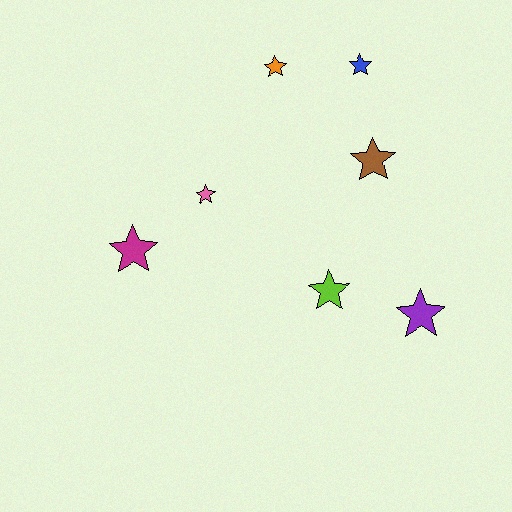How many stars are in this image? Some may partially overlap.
There are 7 stars.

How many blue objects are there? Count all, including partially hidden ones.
There is 1 blue object.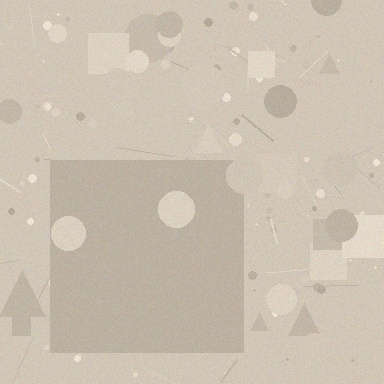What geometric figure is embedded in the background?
A square is embedded in the background.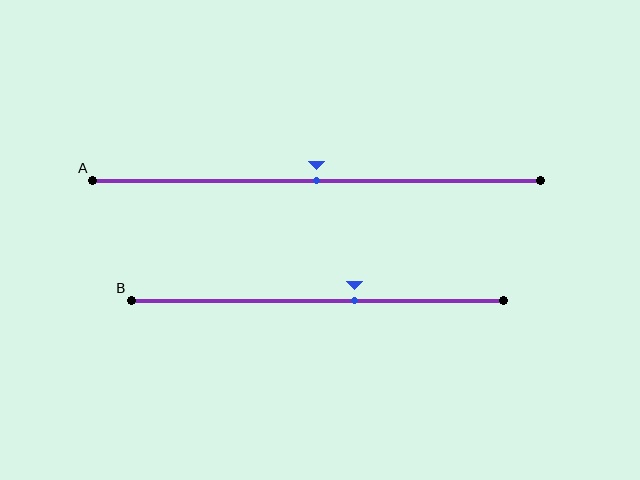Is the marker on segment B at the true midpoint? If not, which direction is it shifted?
No, the marker on segment B is shifted to the right by about 10% of the segment length.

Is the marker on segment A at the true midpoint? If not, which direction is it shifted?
Yes, the marker on segment A is at the true midpoint.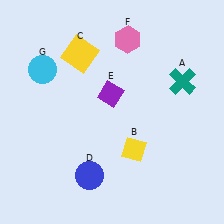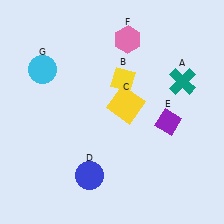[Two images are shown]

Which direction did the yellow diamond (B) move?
The yellow diamond (B) moved up.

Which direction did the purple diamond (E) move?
The purple diamond (E) moved right.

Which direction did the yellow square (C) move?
The yellow square (C) moved down.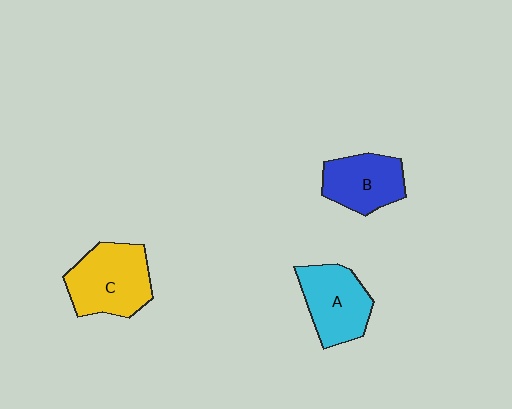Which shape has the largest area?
Shape C (yellow).